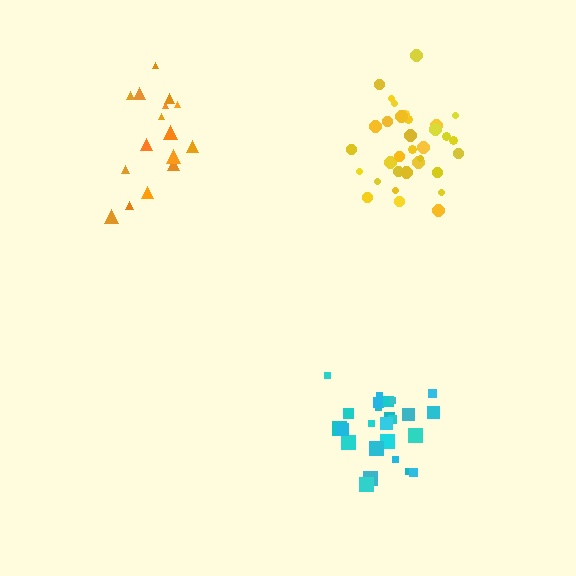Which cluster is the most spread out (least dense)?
Orange.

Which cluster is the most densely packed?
Yellow.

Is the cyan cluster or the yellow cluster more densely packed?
Yellow.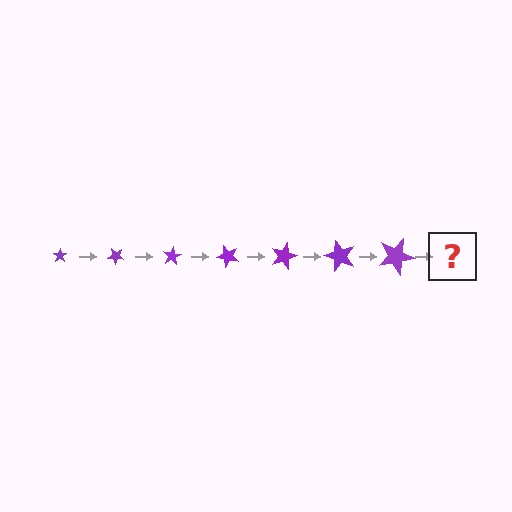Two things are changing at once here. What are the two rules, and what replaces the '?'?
The two rules are that the star grows larger each step and it rotates 40 degrees each step. The '?' should be a star, larger than the previous one and rotated 280 degrees from the start.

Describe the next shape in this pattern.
It should be a star, larger than the previous one and rotated 280 degrees from the start.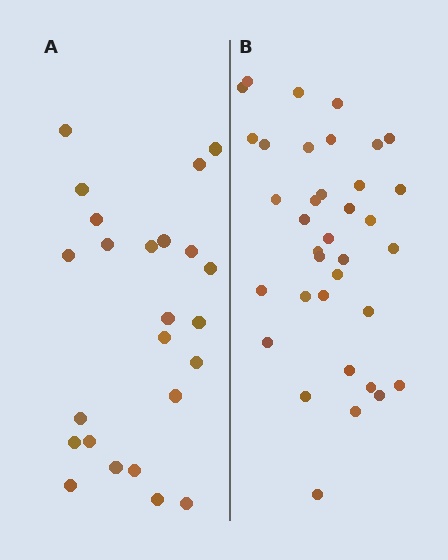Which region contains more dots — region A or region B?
Region B (the right region) has more dots.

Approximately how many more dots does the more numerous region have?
Region B has roughly 12 or so more dots than region A.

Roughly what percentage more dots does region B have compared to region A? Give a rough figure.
About 50% more.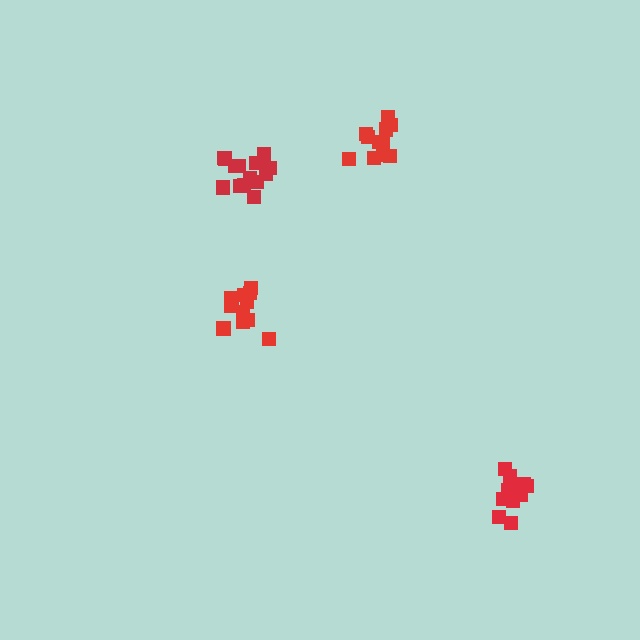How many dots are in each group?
Group 1: 11 dots, Group 2: 11 dots, Group 3: 14 dots, Group 4: 12 dots (48 total).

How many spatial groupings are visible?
There are 4 spatial groupings.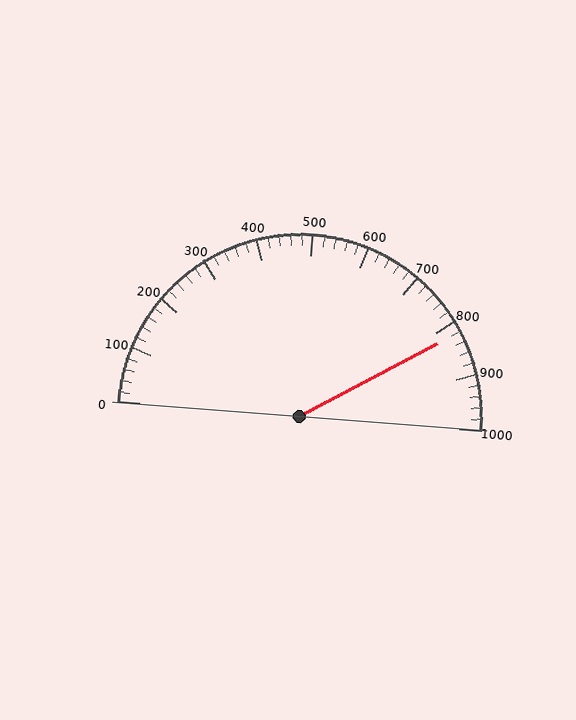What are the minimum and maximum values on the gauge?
The gauge ranges from 0 to 1000.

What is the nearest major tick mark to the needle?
The nearest major tick mark is 800.